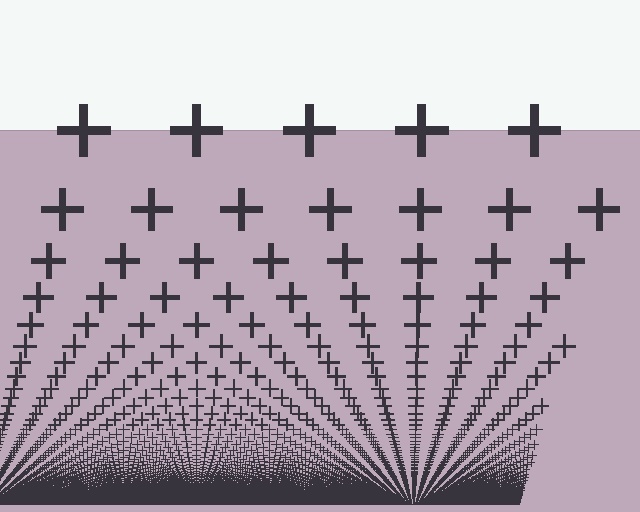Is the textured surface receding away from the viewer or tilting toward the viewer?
The surface appears to tilt toward the viewer. Texture elements get larger and sparser toward the top.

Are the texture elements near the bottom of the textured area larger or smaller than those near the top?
Smaller. The gradient is inverted — elements near the bottom are smaller and denser.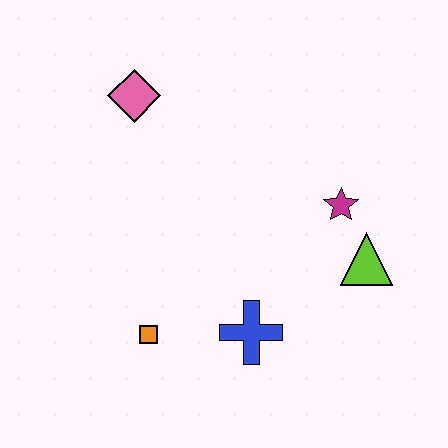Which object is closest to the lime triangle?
The magenta star is closest to the lime triangle.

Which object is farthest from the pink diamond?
The lime triangle is farthest from the pink diamond.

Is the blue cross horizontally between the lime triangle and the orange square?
Yes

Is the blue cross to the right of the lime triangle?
No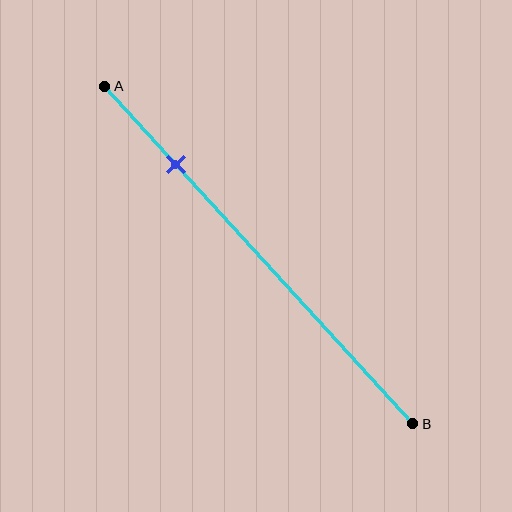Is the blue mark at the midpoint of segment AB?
No, the mark is at about 25% from A, not at the 50% midpoint.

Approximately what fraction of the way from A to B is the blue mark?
The blue mark is approximately 25% of the way from A to B.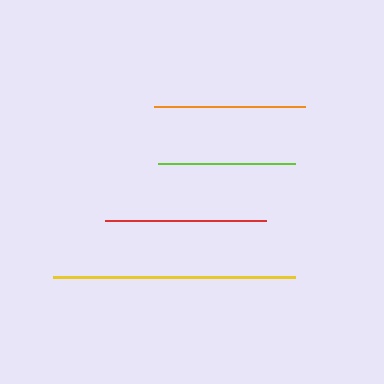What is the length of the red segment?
The red segment is approximately 161 pixels long.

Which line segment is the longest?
The yellow line is the longest at approximately 242 pixels.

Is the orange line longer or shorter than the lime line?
The orange line is longer than the lime line.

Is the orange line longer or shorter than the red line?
The red line is longer than the orange line.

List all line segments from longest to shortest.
From longest to shortest: yellow, red, orange, lime.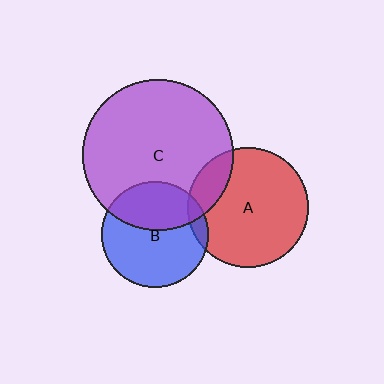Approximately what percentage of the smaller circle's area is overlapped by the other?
Approximately 10%.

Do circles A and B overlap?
Yes.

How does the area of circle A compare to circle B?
Approximately 1.3 times.